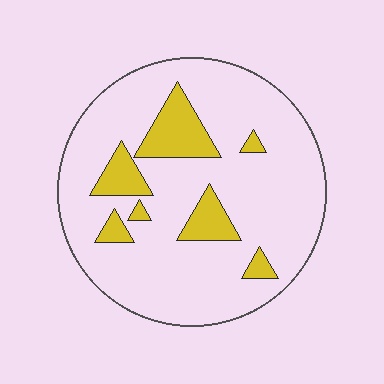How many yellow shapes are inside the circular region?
7.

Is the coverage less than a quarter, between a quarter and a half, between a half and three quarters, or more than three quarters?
Less than a quarter.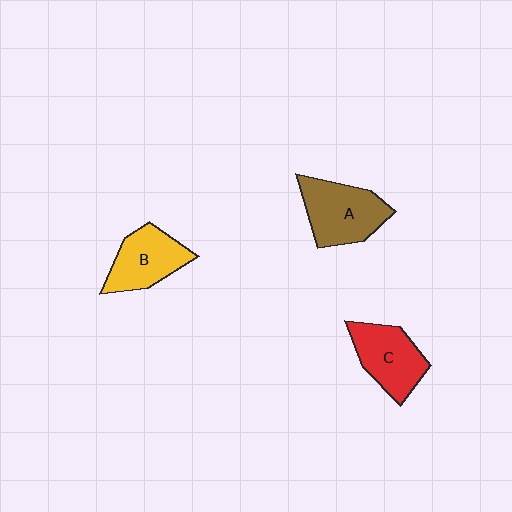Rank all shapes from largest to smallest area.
From largest to smallest: A (brown), C (red), B (yellow).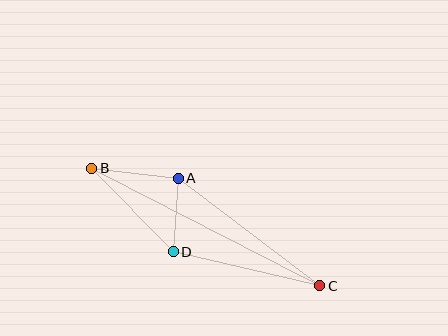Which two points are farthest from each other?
Points B and C are farthest from each other.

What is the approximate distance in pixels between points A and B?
The distance between A and B is approximately 87 pixels.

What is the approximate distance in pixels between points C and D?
The distance between C and D is approximately 150 pixels.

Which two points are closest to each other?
Points A and D are closest to each other.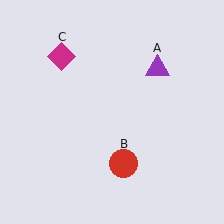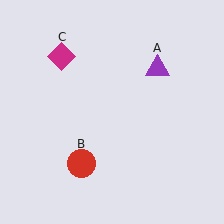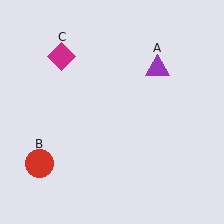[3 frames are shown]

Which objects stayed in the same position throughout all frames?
Purple triangle (object A) and magenta diamond (object C) remained stationary.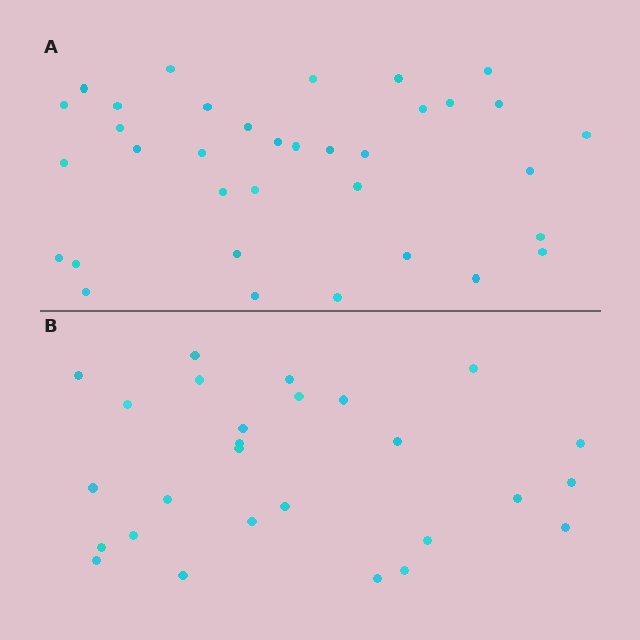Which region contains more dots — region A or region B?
Region A (the top region) has more dots.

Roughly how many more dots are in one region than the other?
Region A has roughly 8 or so more dots than region B.